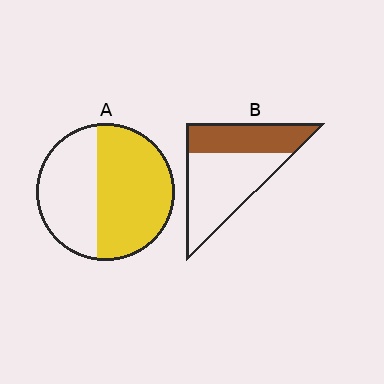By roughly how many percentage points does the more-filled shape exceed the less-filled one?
By roughly 20 percentage points (A over B).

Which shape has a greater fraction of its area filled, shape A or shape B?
Shape A.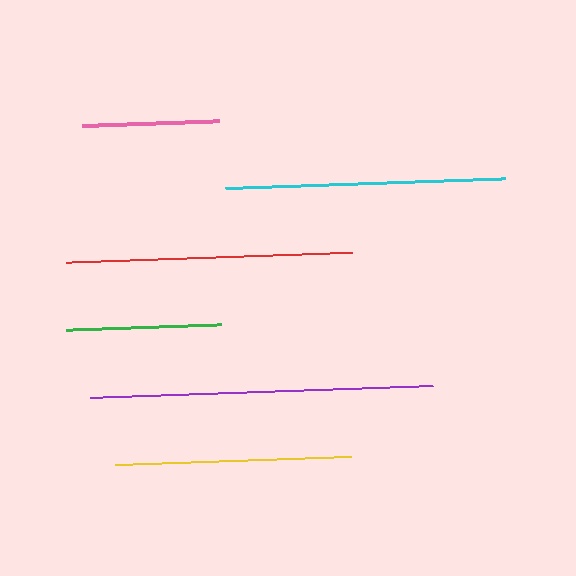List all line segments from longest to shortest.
From longest to shortest: purple, red, cyan, yellow, green, pink.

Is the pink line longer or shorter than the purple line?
The purple line is longer than the pink line.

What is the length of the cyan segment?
The cyan segment is approximately 279 pixels long.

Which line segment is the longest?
The purple line is the longest at approximately 343 pixels.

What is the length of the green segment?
The green segment is approximately 155 pixels long.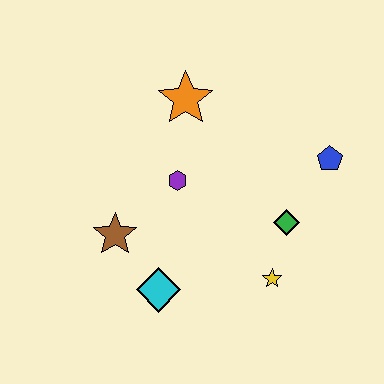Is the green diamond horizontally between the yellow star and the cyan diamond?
No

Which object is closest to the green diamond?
The yellow star is closest to the green diamond.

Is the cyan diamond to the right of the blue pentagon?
No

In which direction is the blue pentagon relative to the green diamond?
The blue pentagon is above the green diamond.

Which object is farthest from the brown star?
The blue pentagon is farthest from the brown star.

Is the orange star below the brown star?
No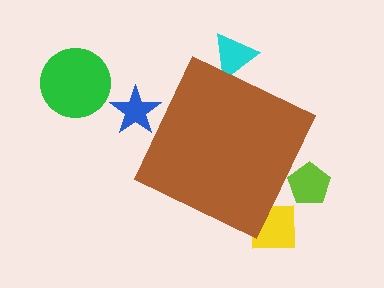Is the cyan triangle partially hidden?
Yes, the cyan triangle is partially hidden behind the brown diamond.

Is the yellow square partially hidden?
Yes, the yellow square is partially hidden behind the brown diamond.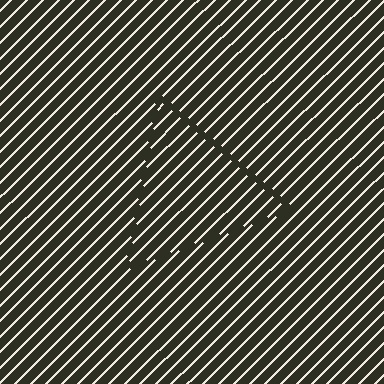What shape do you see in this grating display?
An illusory triangle. The interior of the shape contains the same grating, shifted by half a period — the contour is defined by the phase discontinuity where line-ends from the inner and outer gratings abut.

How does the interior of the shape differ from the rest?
The interior of the shape contains the same grating, shifted by half a period — the contour is defined by the phase discontinuity where line-ends from the inner and outer gratings abut.